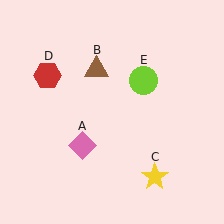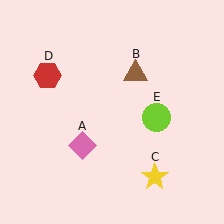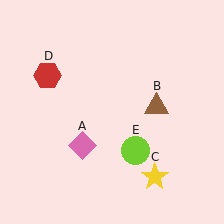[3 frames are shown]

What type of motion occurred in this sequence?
The brown triangle (object B), lime circle (object E) rotated clockwise around the center of the scene.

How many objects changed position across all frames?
2 objects changed position: brown triangle (object B), lime circle (object E).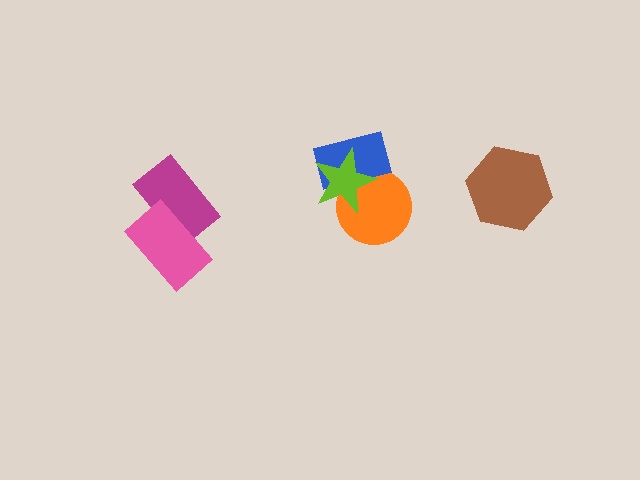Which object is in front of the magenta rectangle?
The pink rectangle is in front of the magenta rectangle.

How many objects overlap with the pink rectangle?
1 object overlaps with the pink rectangle.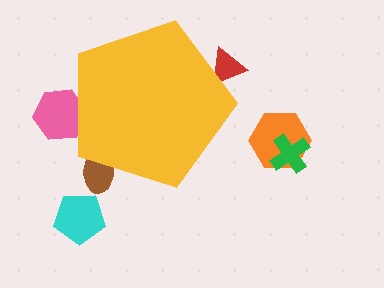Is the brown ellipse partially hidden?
Yes, the brown ellipse is partially hidden behind the yellow pentagon.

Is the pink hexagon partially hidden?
Yes, the pink hexagon is partially hidden behind the yellow pentagon.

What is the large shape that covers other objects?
A yellow pentagon.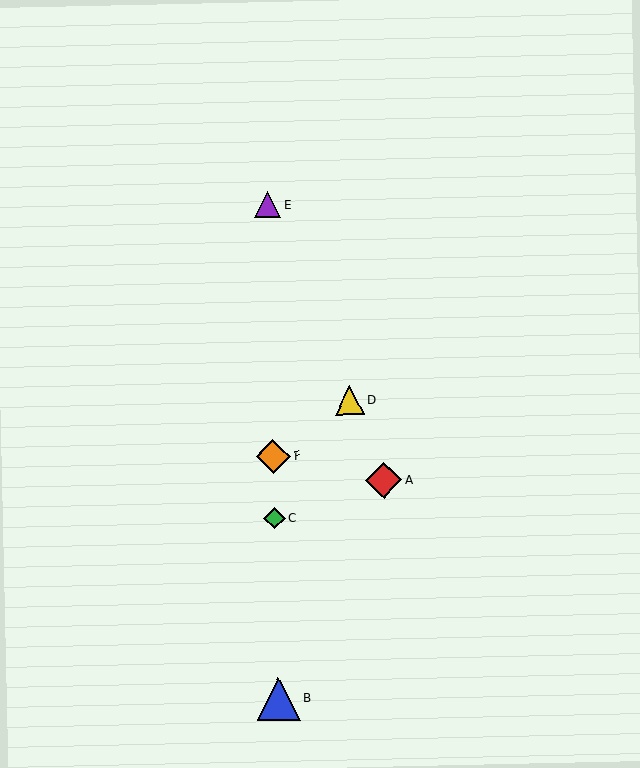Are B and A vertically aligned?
No, B is at x≈279 and A is at x≈384.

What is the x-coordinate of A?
Object A is at x≈384.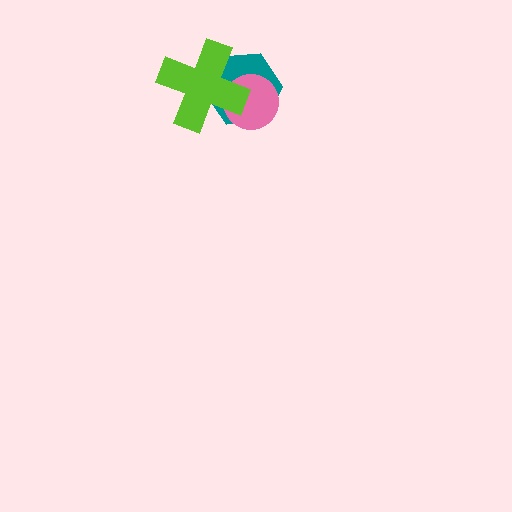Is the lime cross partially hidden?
No, no other shape covers it.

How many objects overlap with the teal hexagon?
2 objects overlap with the teal hexagon.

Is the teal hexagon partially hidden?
Yes, it is partially covered by another shape.